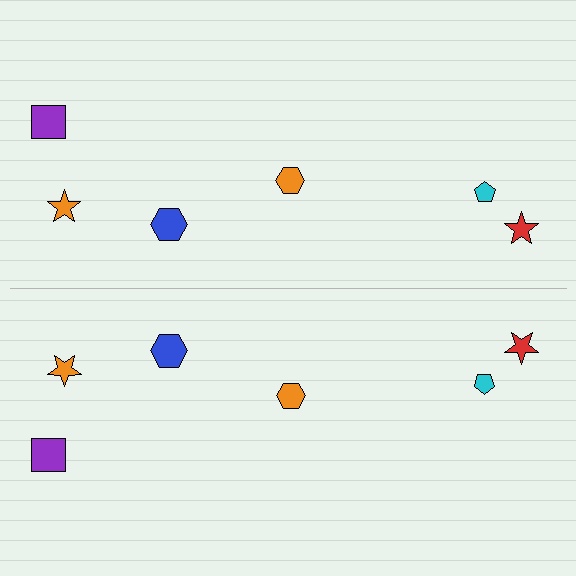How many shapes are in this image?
There are 12 shapes in this image.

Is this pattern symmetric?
Yes, this pattern has bilateral (reflection) symmetry.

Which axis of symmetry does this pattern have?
The pattern has a horizontal axis of symmetry running through the center of the image.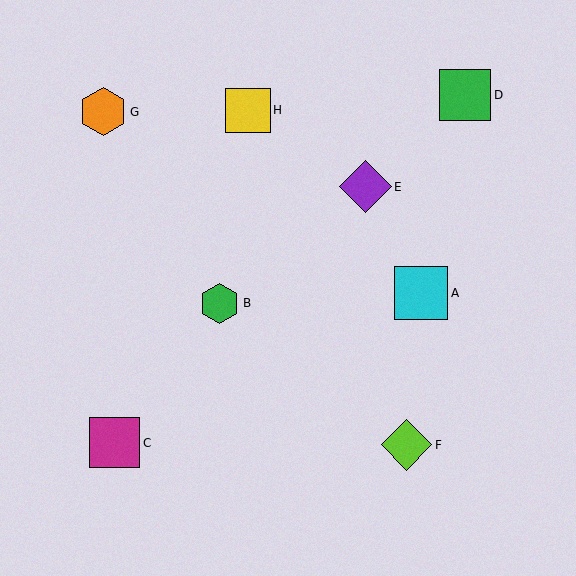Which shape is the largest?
The cyan square (labeled A) is the largest.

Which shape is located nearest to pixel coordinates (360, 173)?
The purple diamond (labeled E) at (365, 187) is nearest to that location.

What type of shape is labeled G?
Shape G is an orange hexagon.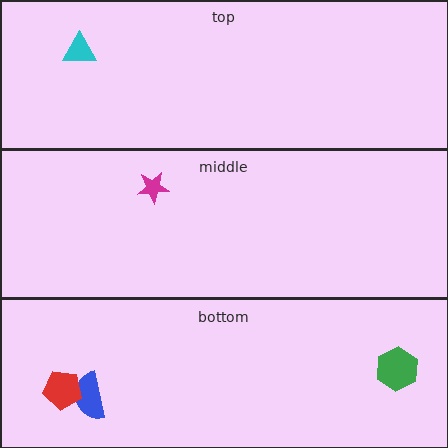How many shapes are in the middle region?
1.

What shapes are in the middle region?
The magenta star.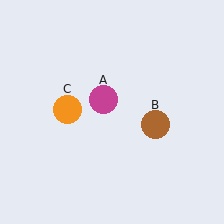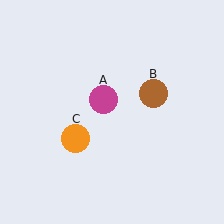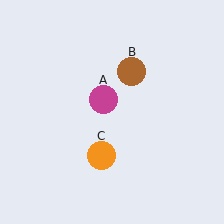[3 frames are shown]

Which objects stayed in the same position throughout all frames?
Magenta circle (object A) remained stationary.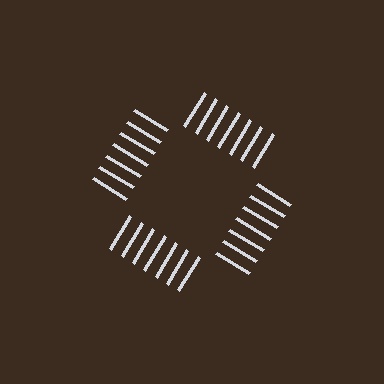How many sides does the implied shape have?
4 sides — the line-ends trace a square.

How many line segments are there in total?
28 — 7 along each of the 4 edges.